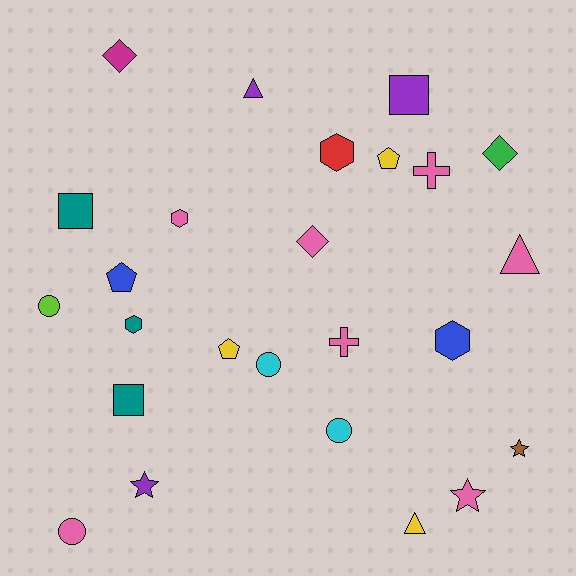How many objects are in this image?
There are 25 objects.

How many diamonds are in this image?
There are 3 diamonds.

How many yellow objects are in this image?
There are 3 yellow objects.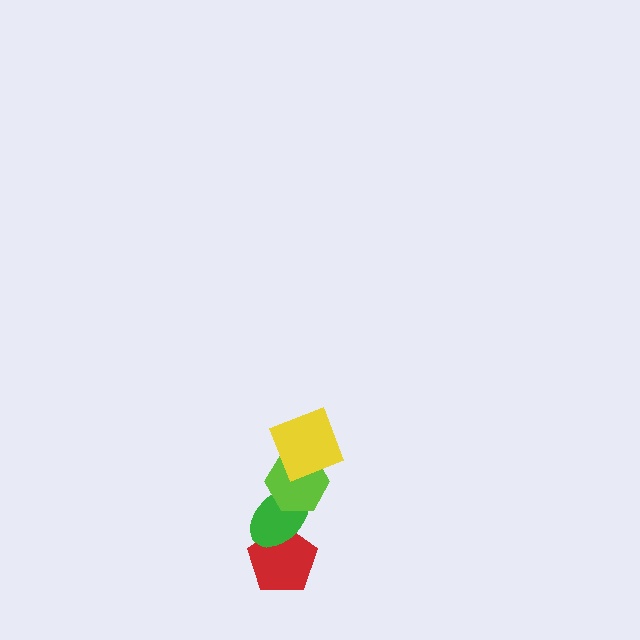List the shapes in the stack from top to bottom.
From top to bottom: the yellow square, the lime hexagon, the green ellipse, the red pentagon.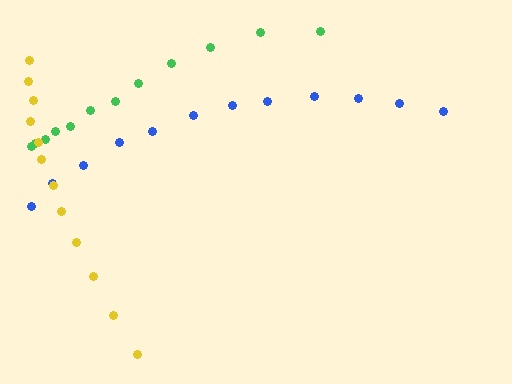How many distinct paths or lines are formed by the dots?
There are 3 distinct paths.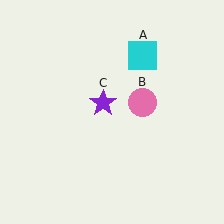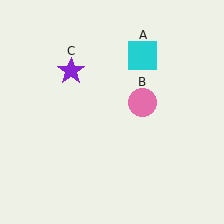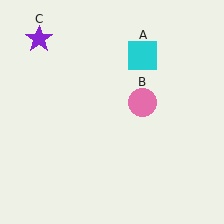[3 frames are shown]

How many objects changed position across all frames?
1 object changed position: purple star (object C).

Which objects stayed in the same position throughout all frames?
Cyan square (object A) and pink circle (object B) remained stationary.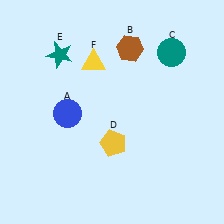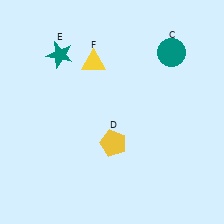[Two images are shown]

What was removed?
The brown hexagon (B), the blue circle (A) were removed in Image 2.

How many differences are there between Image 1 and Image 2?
There are 2 differences between the two images.